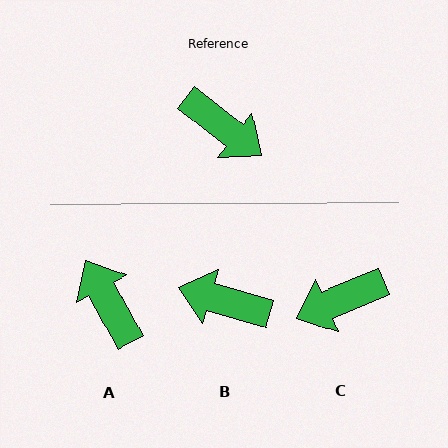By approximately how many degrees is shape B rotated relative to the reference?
Approximately 158 degrees clockwise.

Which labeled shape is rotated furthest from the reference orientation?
B, about 158 degrees away.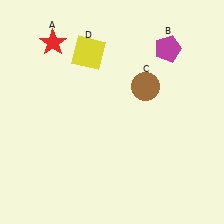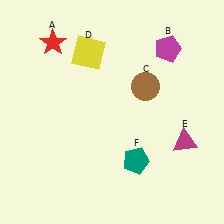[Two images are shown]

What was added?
A magenta triangle (E), a teal pentagon (F) were added in Image 2.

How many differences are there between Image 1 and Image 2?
There are 2 differences between the two images.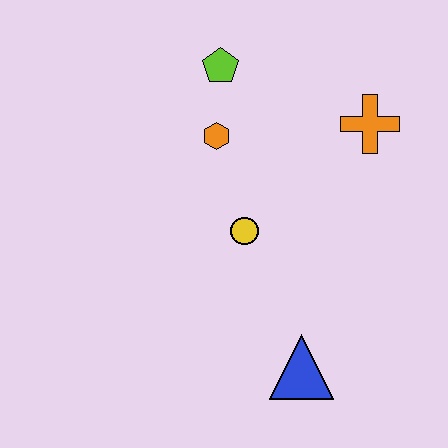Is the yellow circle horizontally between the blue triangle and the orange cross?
No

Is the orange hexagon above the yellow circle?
Yes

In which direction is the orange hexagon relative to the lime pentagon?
The orange hexagon is below the lime pentagon.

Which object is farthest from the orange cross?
The blue triangle is farthest from the orange cross.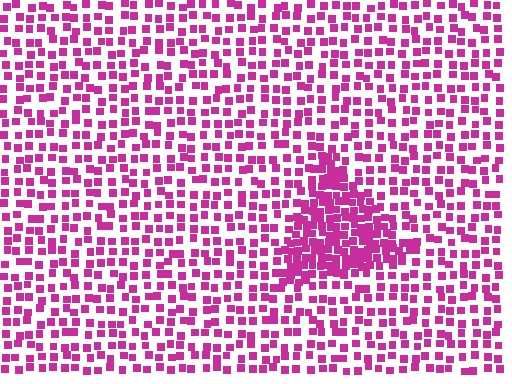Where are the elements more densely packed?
The elements are more densely packed inside the triangle boundary.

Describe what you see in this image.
The image contains small magenta elements arranged at two different densities. A triangle-shaped region is visible where the elements are more densely packed than the surrounding area.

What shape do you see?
I see a triangle.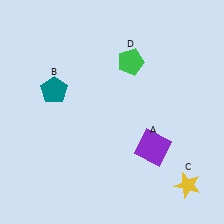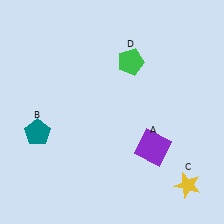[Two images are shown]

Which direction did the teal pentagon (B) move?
The teal pentagon (B) moved down.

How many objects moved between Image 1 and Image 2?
1 object moved between the two images.